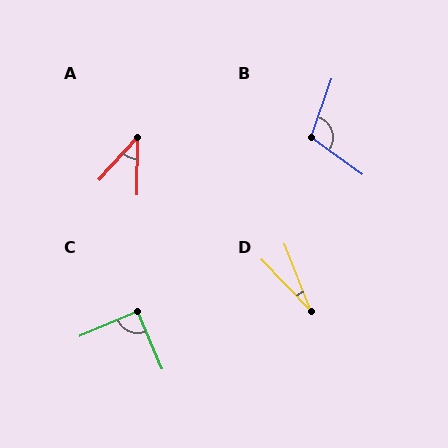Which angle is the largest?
B, at approximately 107 degrees.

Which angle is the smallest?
D, at approximately 23 degrees.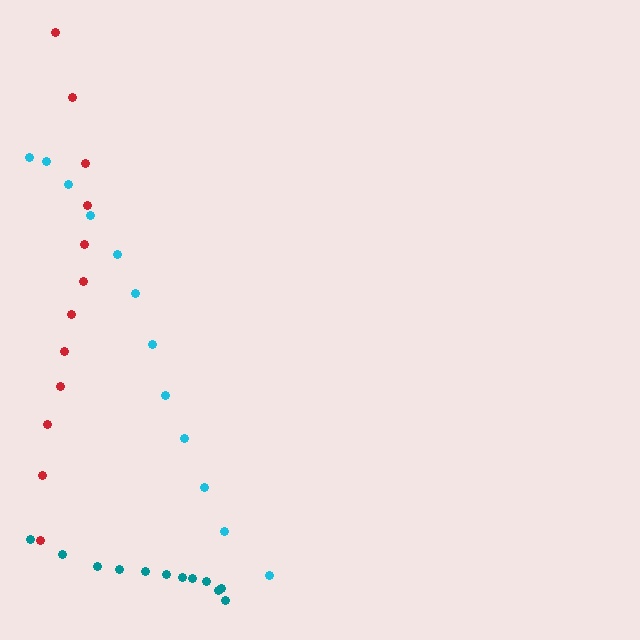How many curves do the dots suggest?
There are 3 distinct paths.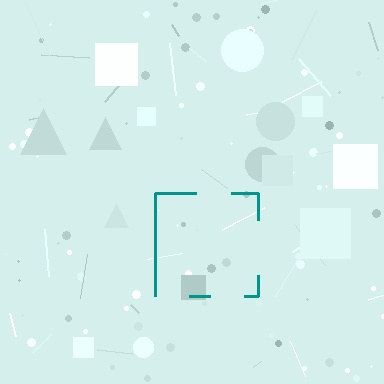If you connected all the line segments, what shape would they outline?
They would outline a square.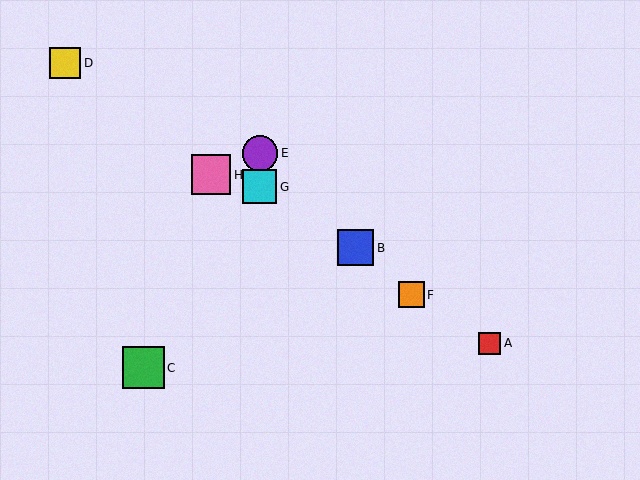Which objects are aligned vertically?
Objects E, G are aligned vertically.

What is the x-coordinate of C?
Object C is at x≈143.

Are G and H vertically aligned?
No, G is at x≈260 and H is at x≈211.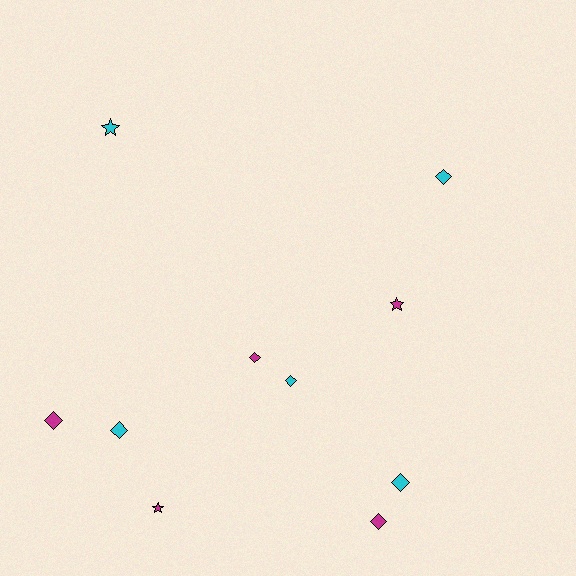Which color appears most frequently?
Magenta, with 5 objects.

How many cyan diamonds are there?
There are 4 cyan diamonds.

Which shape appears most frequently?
Diamond, with 7 objects.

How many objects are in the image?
There are 10 objects.